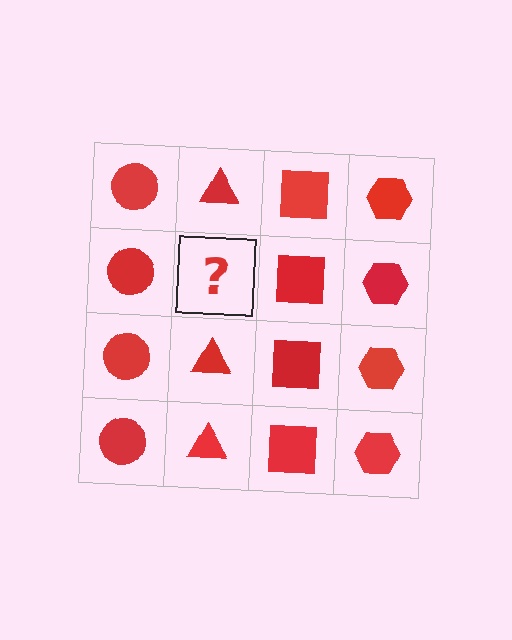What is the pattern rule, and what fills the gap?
The rule is that each column has a consistent shape. The gap should be filled with a red triangle.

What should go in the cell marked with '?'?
The missing cell should contain a red triangle.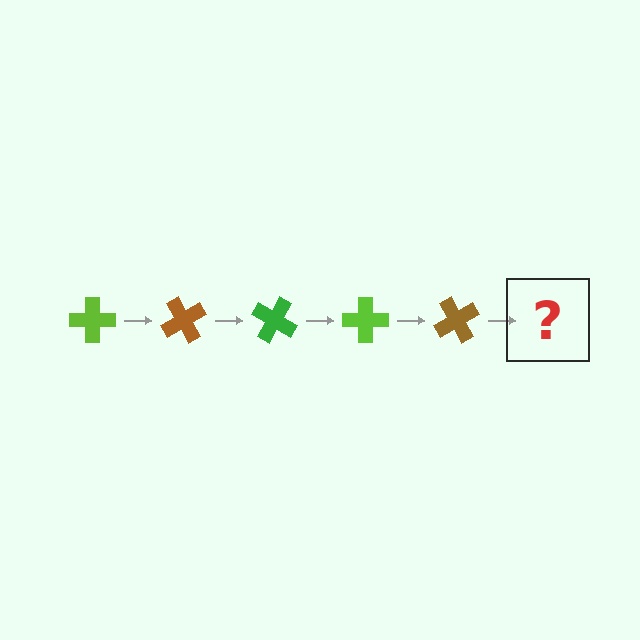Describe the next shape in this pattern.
It should be a green cross, rotated 300 degrees from the start.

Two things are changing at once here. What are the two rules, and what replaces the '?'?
The two rules are that it rotates 60 degrees each step and the color cycles through lime, brown, and green. The '?' should be a green cross, rotated 300 degrees from the start.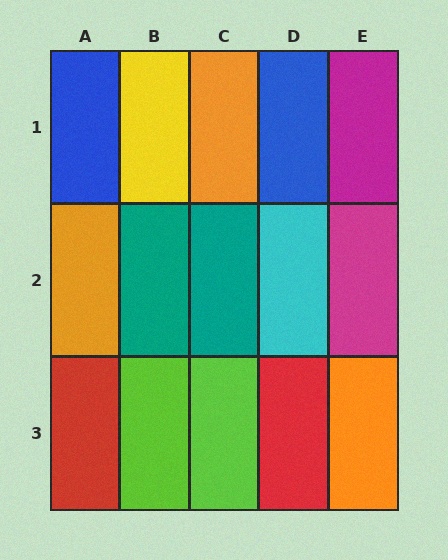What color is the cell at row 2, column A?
Orange.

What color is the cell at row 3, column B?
Lime.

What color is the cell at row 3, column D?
Red.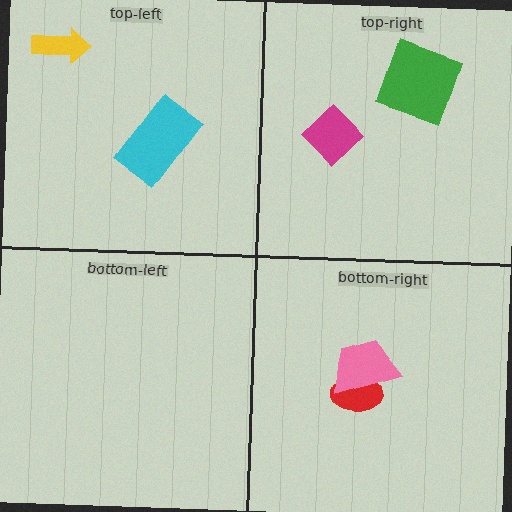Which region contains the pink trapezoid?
The bottom-right region.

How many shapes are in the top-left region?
2.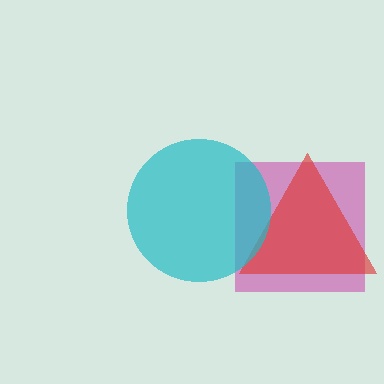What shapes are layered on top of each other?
The layered shapes are: a magenta square, a red triangle, a cyan circle.